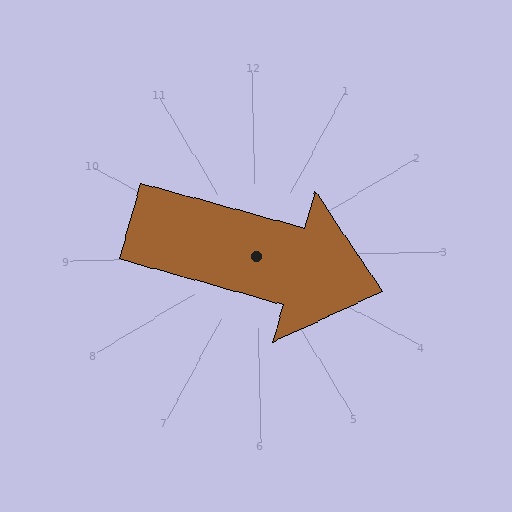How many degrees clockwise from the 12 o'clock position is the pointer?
Approximately 107 degrees.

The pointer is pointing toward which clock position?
Roughly 4 o'clock.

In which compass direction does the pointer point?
East.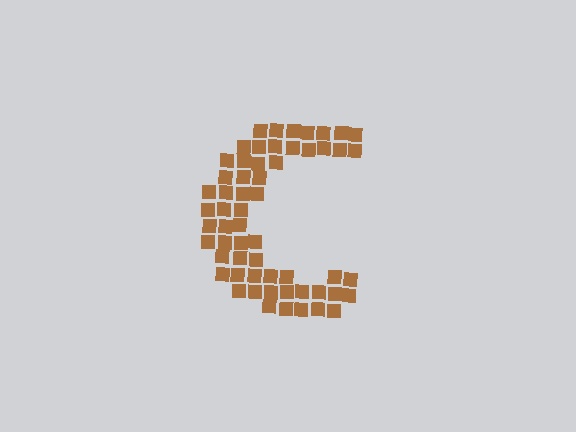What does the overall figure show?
The overall figure shows the letter C.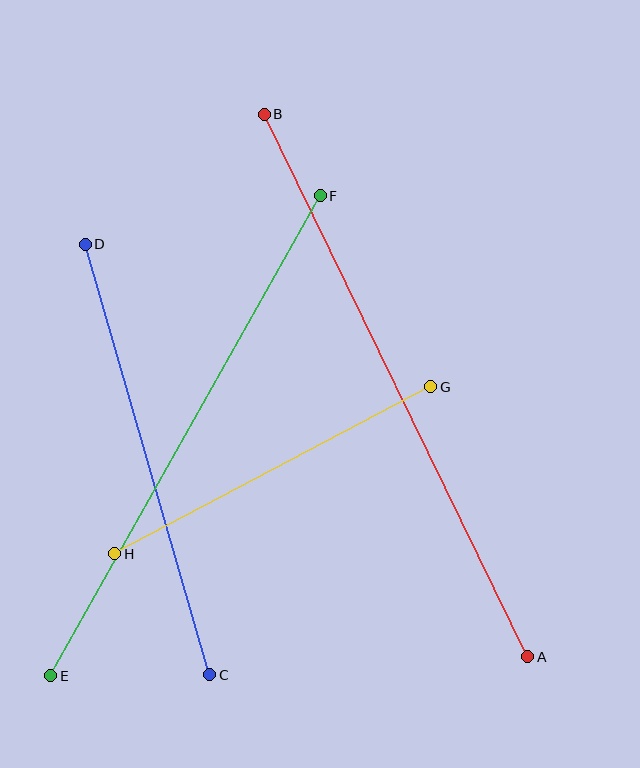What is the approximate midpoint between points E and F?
The midpoint is at approximately (186, 436) pixels.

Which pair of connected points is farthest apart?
Points A and B are farthest apart.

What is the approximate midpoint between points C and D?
The midpoint is at approximately (147, 460) pixels.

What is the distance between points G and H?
The distance is approximately 358 pixels.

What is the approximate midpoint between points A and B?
The midpoint is at approximately (396, 386) pixels.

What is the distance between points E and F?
The distance is approximately 551 pixels.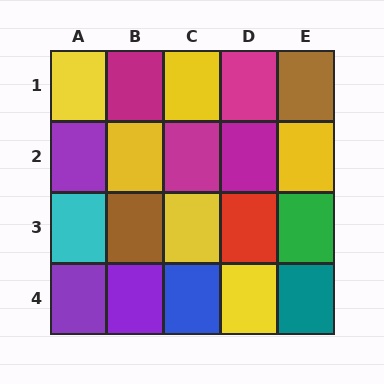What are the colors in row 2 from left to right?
Purple, yellow, magenta, magenta, yellow.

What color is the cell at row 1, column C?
Yellow.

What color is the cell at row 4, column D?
Yellow.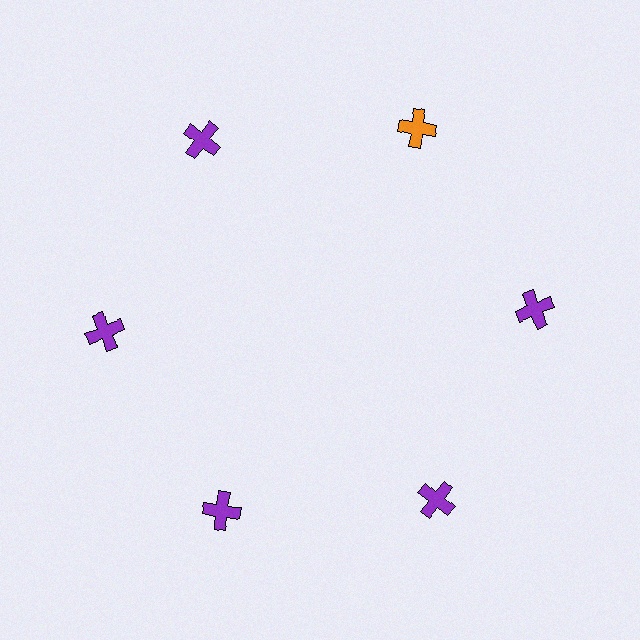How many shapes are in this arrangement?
There are 6 shapes arranged in a ring pattern.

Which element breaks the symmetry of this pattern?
The orange cross at roughly the 1 o'clock position breaks the symmetry. All other shapes are purple crosses.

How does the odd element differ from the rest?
It has a different color: orange instead of purple.